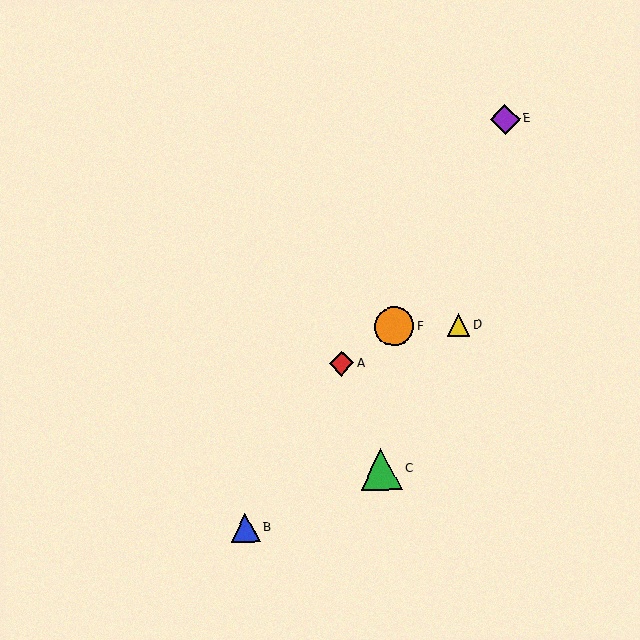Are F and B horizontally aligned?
No, F is at y≈326 and B is at y≈528.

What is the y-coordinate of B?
Object B is at y≈528.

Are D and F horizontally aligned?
Yes, both are at y≈325.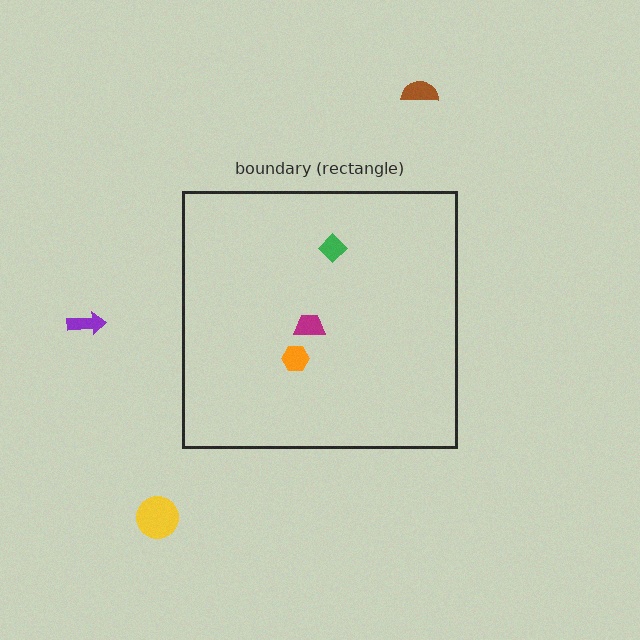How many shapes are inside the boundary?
3 inside, 3 outside.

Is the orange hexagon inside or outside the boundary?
Inside.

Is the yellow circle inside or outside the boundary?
Outside.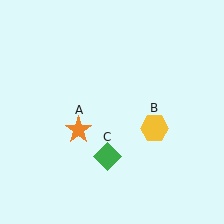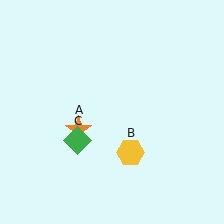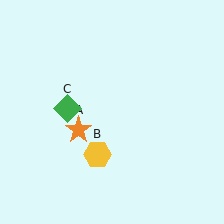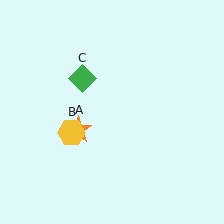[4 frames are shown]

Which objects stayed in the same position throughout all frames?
Orange star (object A) remained stationary.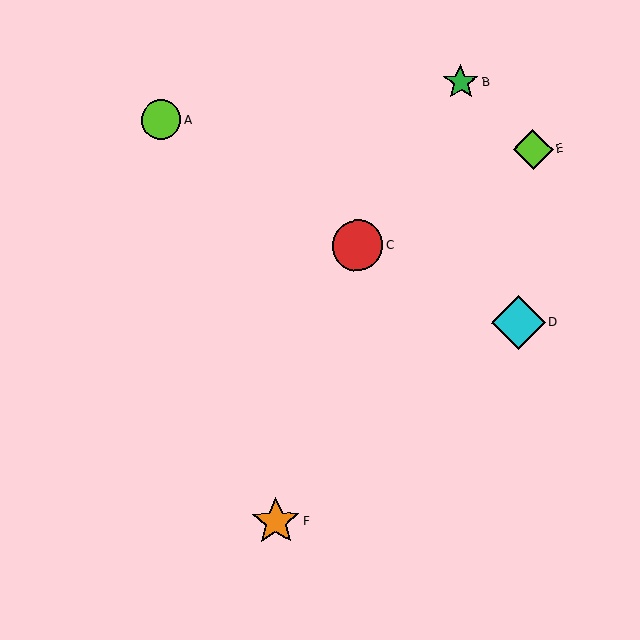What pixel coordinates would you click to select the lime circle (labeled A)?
Click at (161, 120) to select the lime circle A.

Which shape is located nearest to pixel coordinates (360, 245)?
The red circle (labeled C) at (358, 246) is nearest to that location.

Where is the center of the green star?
The center of the green star is at (461, 82).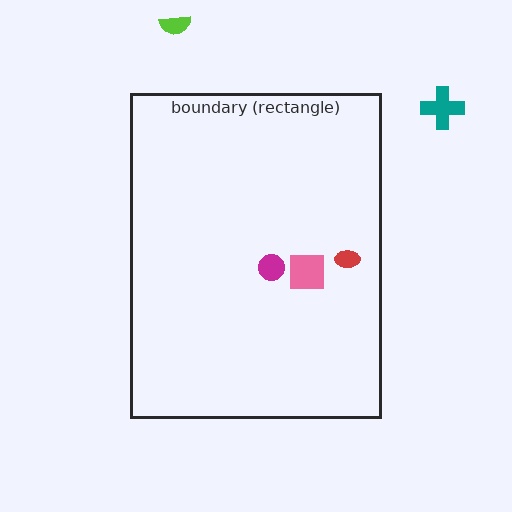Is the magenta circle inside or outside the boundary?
Inside.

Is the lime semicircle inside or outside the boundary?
Outside.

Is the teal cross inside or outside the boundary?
Outside.